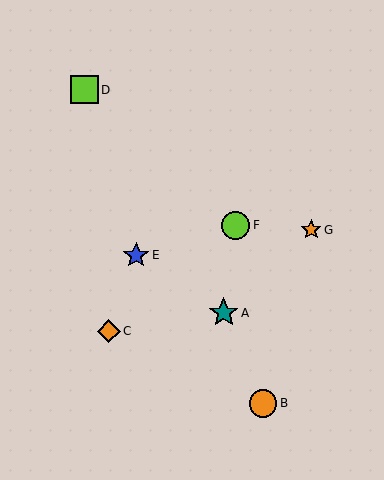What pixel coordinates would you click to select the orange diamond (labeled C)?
Click at (109, 331) to select the orange diamond C.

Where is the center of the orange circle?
The center of the orange circle is at (263, 403).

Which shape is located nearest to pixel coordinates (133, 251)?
The blue star (labeled E) at (136, 255) is nearest to that location.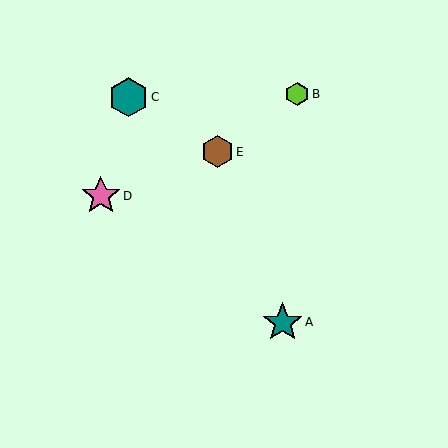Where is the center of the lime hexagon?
The center of the lime hexagon is at (297, 94).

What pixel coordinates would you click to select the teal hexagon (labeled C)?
Click at (129, 97) to select the teal hexagon C.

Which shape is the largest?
The teal star (labeled A) is the largest.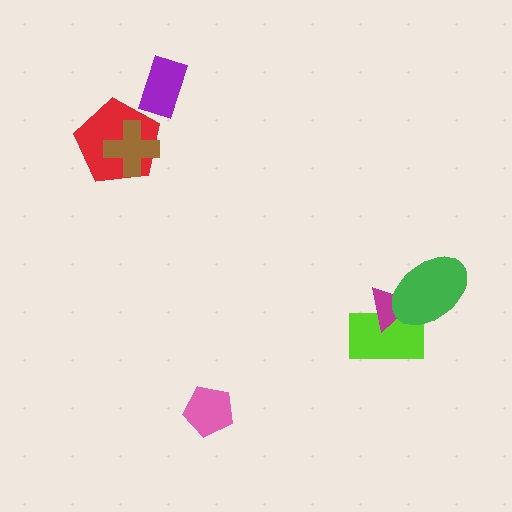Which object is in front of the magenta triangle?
The green ellipse is in front of the magenta triangle.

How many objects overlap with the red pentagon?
1 object overlaps with the red pentagon.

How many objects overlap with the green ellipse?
2 objects overlap with the green ellipse.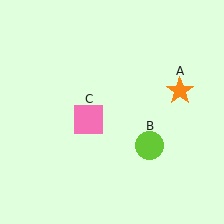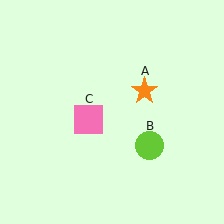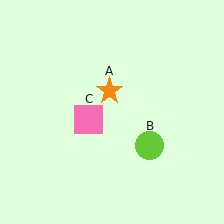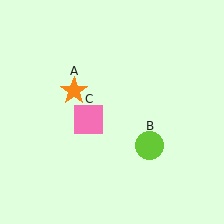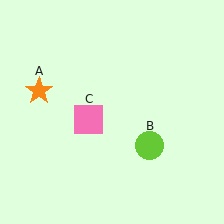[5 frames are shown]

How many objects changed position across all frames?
1 object changed position: orange star (object A).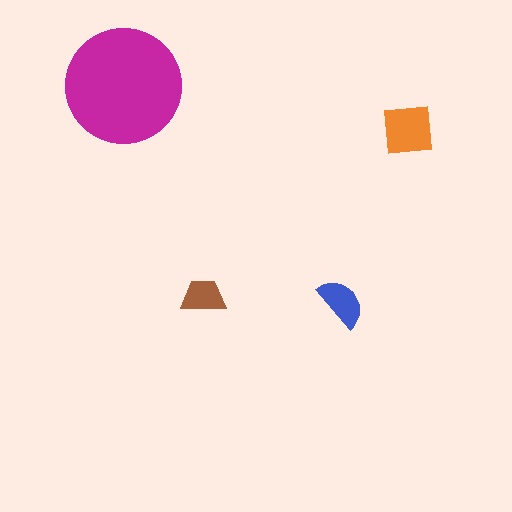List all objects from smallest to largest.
The brown trapezoid, the blue semicircle, the orange square, the magenta circle.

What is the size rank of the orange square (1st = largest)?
2nd.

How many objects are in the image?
There are 4 objects in the image.